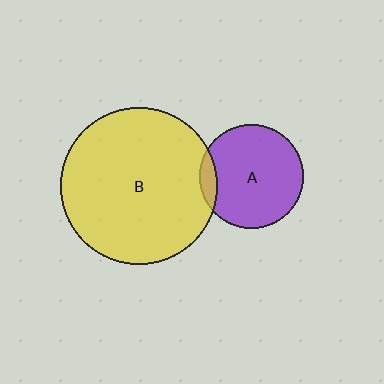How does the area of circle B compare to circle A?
Approximately 2.3 times.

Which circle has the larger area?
Circle B (yellow).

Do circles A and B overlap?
Yes.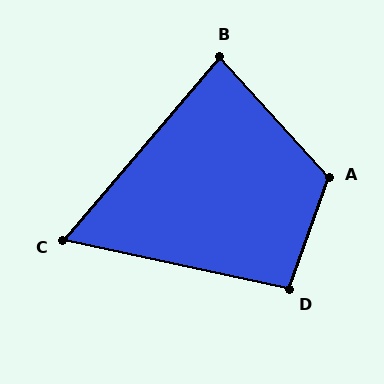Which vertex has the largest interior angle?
A, at approximately 118 degrees.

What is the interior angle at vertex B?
Approximately 83 degrees (acute).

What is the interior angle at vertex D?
Approximately 97 degrees (obtuse).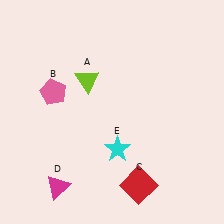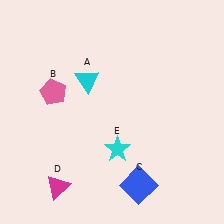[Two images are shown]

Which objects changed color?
A changed from lime to cyan. C changed from red to blue.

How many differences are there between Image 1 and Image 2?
There are 2 differences between the two images.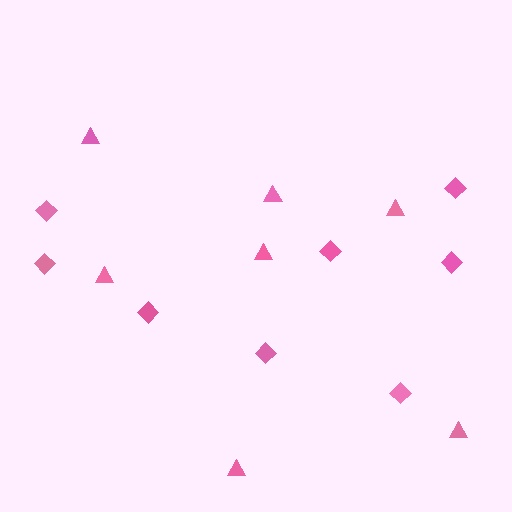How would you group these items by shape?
There are 2 groups: one group of diamonds (8) and one group of triangles (7).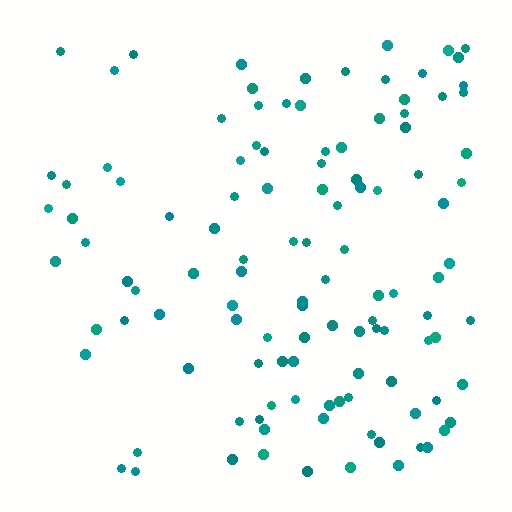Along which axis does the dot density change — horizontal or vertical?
Horizontal.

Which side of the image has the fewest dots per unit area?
The left.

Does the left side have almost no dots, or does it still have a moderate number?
Still a moderate number, just noticeably fewer than the right.